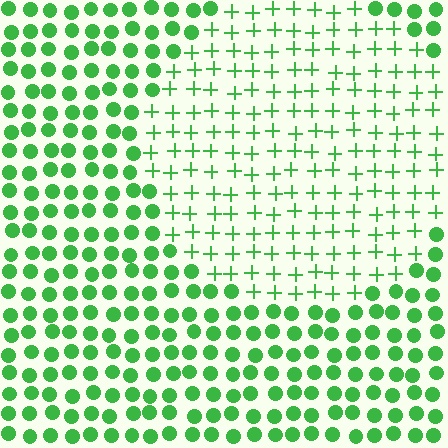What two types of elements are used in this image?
The image uses plus signs inside the circle region and circles outside it.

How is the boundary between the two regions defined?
The boundary is defined by a change in element shape: plus signs inside vs. circles outside. All elements share the same color and spacing.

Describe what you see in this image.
The image is filled with small green elements arranged in a uniform grid. A circle-shaped region contains plus signs, while the surrounding area contains circles. The boundary is defined purely by the change in element shape.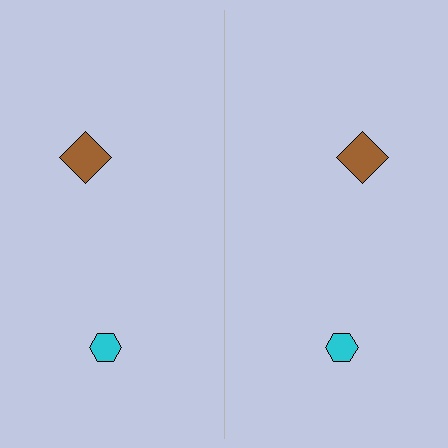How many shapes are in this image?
There are 4 shapes in this image.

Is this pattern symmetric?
Yes, this pattern has bilateral (reflection) symmetry.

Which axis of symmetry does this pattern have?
The pattern has a vertical axis of symmetry running through the center of the image.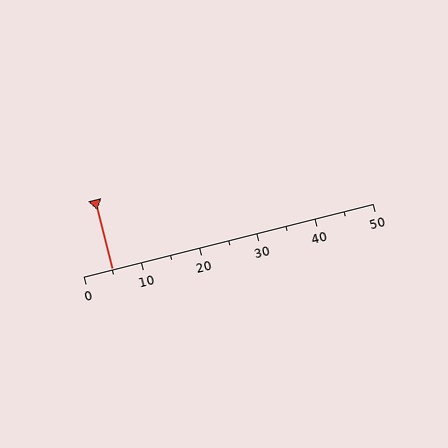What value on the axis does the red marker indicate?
The marker indicates approximately 5.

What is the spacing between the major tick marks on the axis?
The major ticks are spaced 10 apart.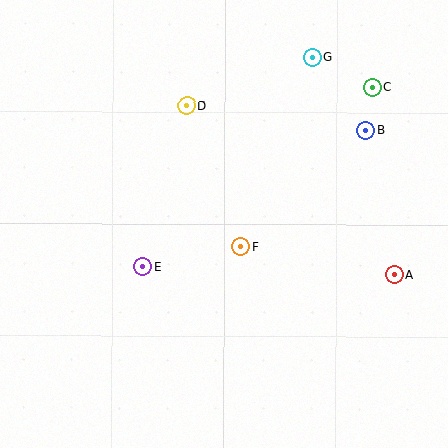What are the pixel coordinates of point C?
Point C is at (372, 87).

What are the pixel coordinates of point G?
Point G is at (312, 58).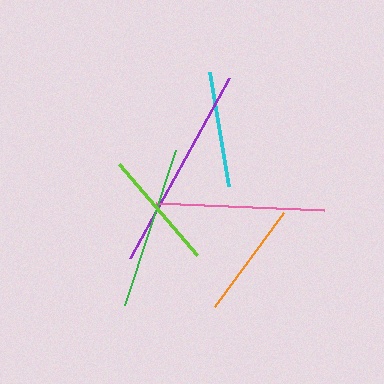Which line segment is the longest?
The purple line is the longest at approximately 205 pixels.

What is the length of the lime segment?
The lime segment is approximately 119 pixels long.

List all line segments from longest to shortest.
From longest to shortest: purple, pink, green, lime, orange, cyan.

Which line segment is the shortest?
The cyan line is the shortest at approximately 115 pixels.